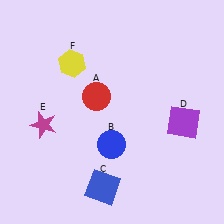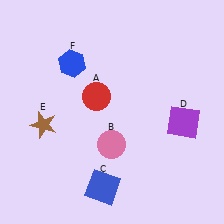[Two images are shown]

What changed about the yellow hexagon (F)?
In Image 1, F is yellow. In Image 2, it changed to blue.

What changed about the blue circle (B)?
In Image 1, B is blue. In Image 2, it changed to pink.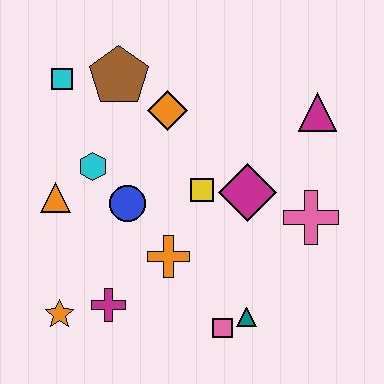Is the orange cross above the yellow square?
No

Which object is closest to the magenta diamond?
The yellow square is closest to the magenta diamond.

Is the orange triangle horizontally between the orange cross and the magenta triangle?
No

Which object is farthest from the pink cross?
The cyan square is farthest from the pink cross.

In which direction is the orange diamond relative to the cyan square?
The orange diamond is to the right of the cyan square.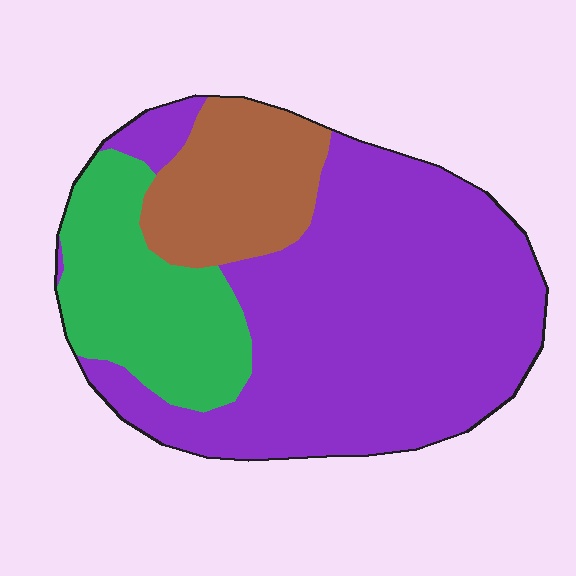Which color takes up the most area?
Purple, at roughly 60%.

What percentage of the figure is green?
Green covers 22% of the figure.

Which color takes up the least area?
Brown, at roughly 15%.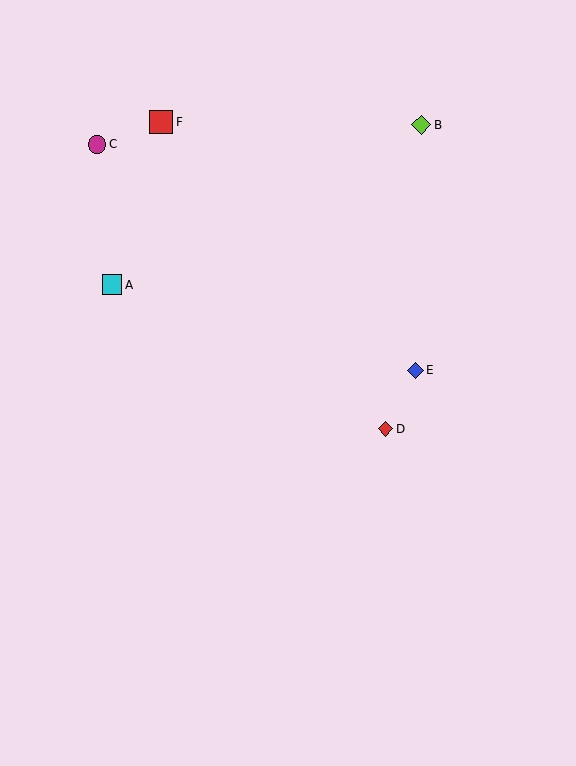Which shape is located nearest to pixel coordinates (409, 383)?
The blue diamond (labeled E) at (415, 370) is nearest to that location.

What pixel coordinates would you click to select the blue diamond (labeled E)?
Click at (415, 370) to select the blue diamond E.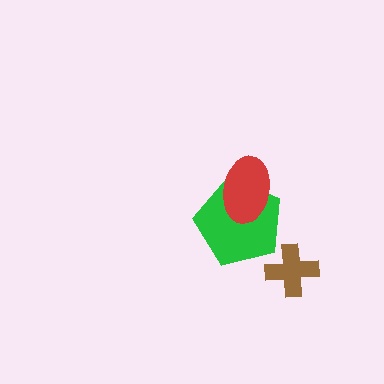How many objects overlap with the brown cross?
0 objects overlap with the brown cross.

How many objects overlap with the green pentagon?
1 object overlaps with the green pentagon.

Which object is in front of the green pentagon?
The red ellipse is in front of the green pentagon.